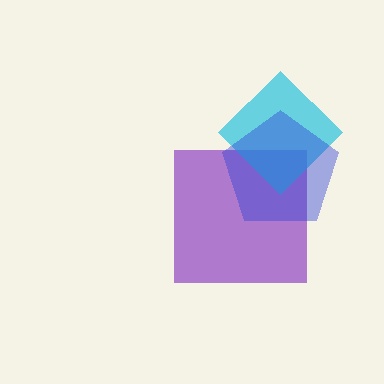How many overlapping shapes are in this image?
There are 3 overlapping shapes in the image.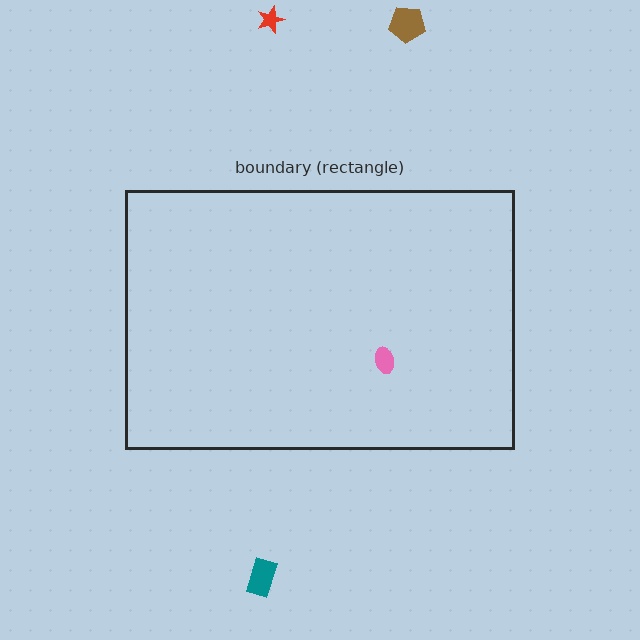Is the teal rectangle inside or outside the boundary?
Outside.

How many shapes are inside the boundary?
1 inside, 3 outside.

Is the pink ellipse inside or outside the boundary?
Inside.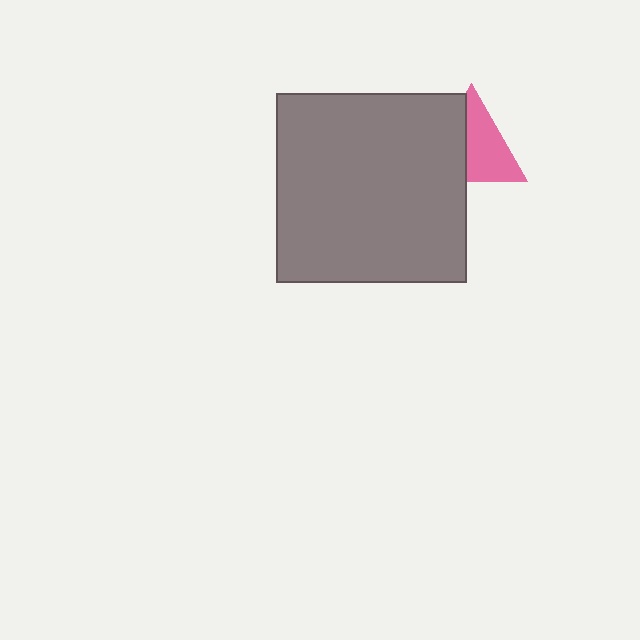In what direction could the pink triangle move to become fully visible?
The pink triangle could move right. That would shift it out from behind the gray square entirely.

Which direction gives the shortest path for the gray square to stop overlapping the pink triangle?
Moving left gives the shortest separation.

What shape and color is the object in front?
The object in front is a gray square.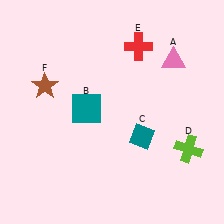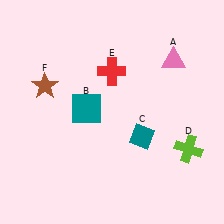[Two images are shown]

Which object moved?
The red cross (E) moved left.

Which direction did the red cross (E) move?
The red cross (E) moved left.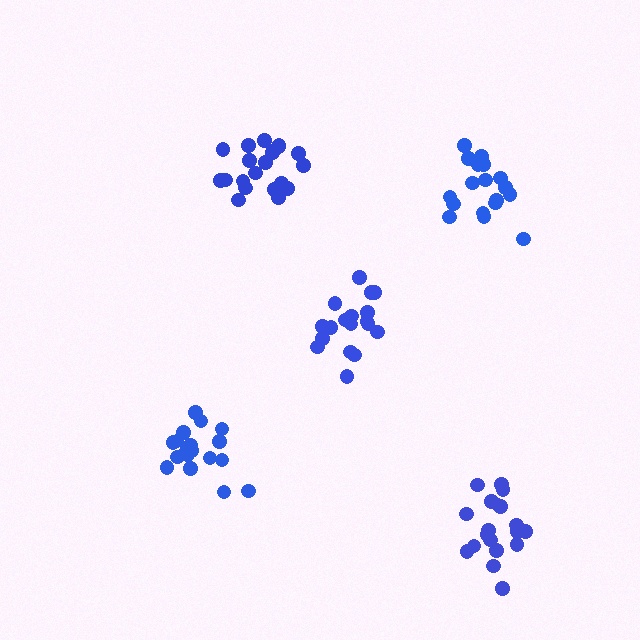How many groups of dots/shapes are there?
There are 5 groups.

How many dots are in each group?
Group 1: 18 dots, Group 2: 18 dots, Group 3: 20 dots, Group 4: 18 dots, Group 5: 20 dots (94 total).